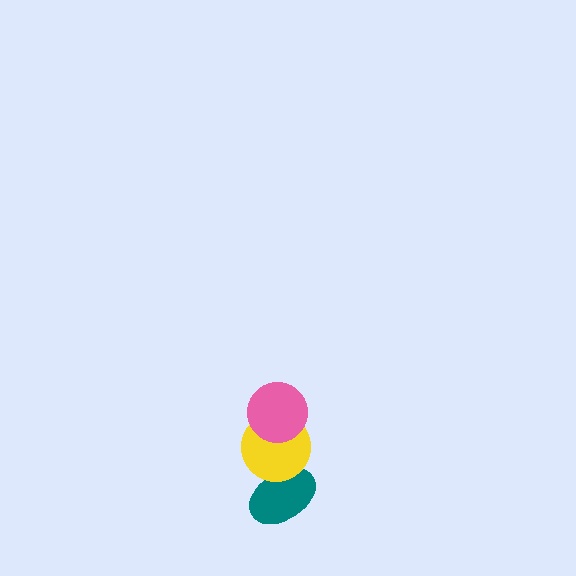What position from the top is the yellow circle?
The yellow circle is 2nd from the top.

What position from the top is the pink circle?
The pink circle is 1st from the top.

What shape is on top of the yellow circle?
The pink circle is on top of the yellow circle.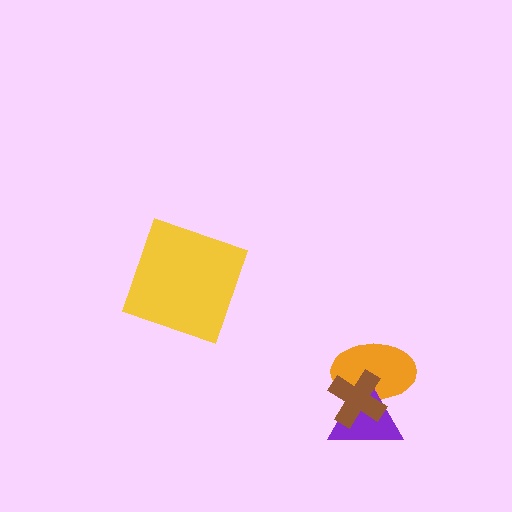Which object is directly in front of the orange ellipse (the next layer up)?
The purple triangle is directly in front of the orange ellipse.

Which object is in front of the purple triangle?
The brown cross is in front of the purple triangle.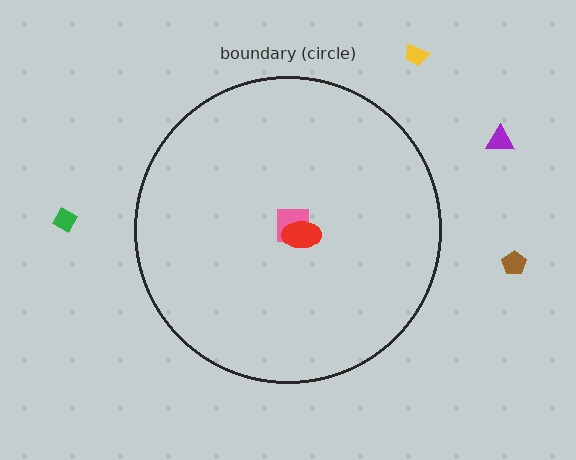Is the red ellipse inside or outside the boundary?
Inside.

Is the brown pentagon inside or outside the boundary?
Outside.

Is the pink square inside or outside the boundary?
Inside.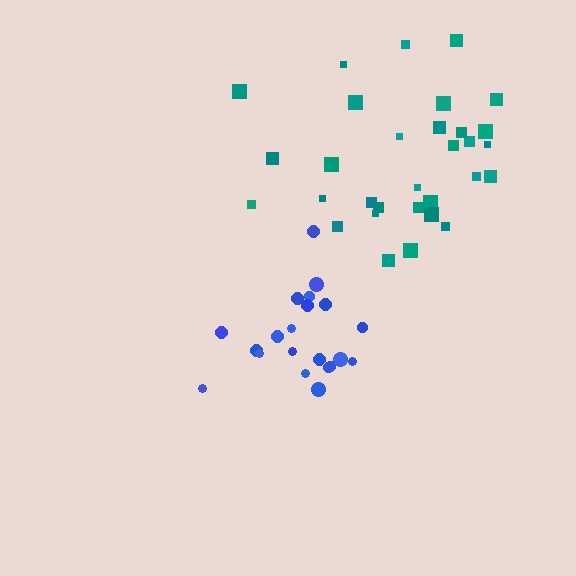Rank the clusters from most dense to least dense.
teal, blue.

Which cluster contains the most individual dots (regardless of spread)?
Teal (32).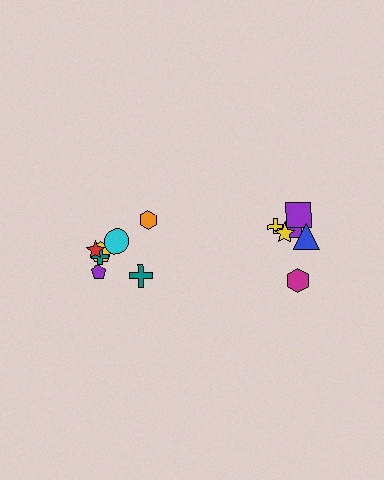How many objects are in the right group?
There are 6 objects.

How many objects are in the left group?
There are 8 objects.